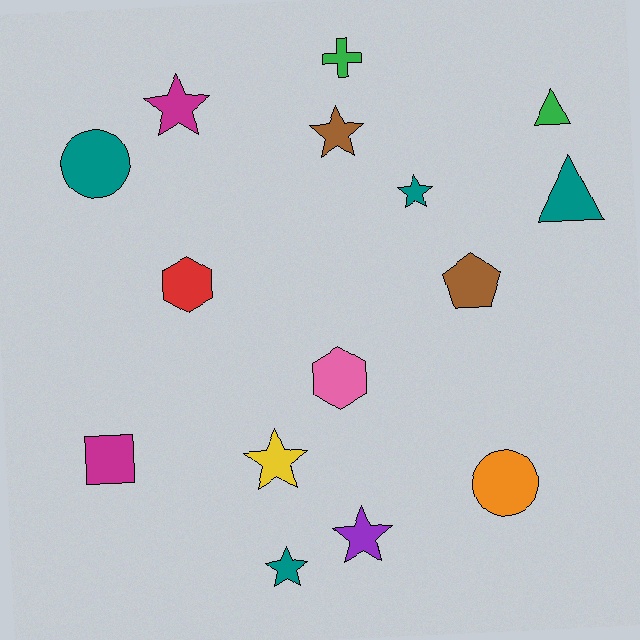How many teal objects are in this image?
There are 4 teal objects.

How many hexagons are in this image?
There are 2 hexagons.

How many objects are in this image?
There are 15 objects.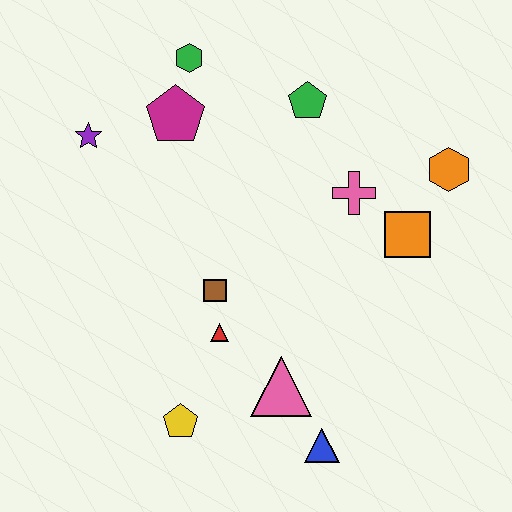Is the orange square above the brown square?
Yes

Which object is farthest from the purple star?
The blue triangle is farthest from the purple star.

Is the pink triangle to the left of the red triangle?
No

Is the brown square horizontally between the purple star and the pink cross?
Yes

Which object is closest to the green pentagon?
The pink cross is closest to the green pentagon.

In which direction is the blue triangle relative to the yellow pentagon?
The blue triangle is to the right of the yellow pentagon.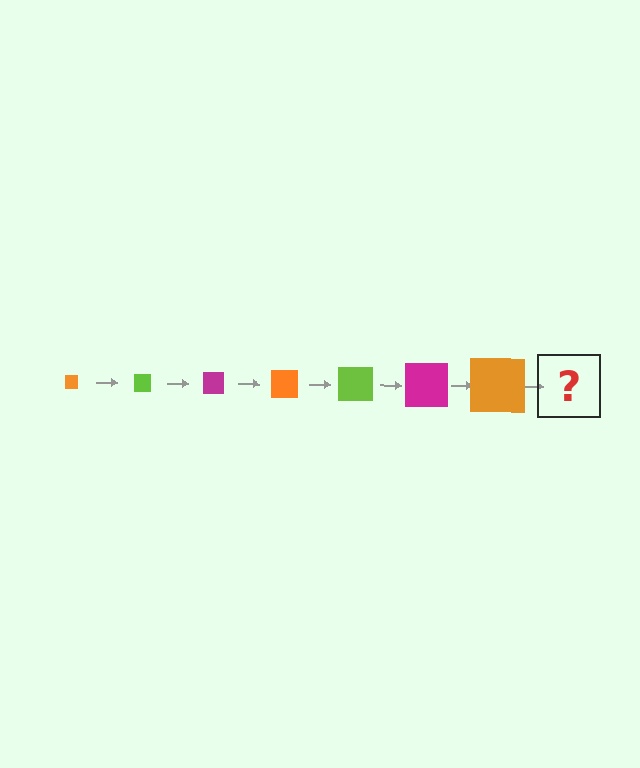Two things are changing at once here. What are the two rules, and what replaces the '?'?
The two rules are that the square grows larger each step and the color cycles through orange, lime, and magenta. The '?' should be a lime square, larger than the previous one.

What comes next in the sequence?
The next element should be a lime square, larger than the previous one.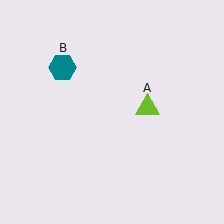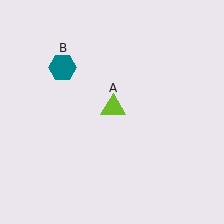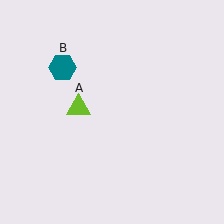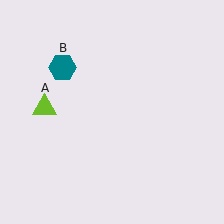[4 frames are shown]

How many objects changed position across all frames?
1 object changed position: lime triangle (object A).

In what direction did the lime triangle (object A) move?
The lime triangle (object A) moved left.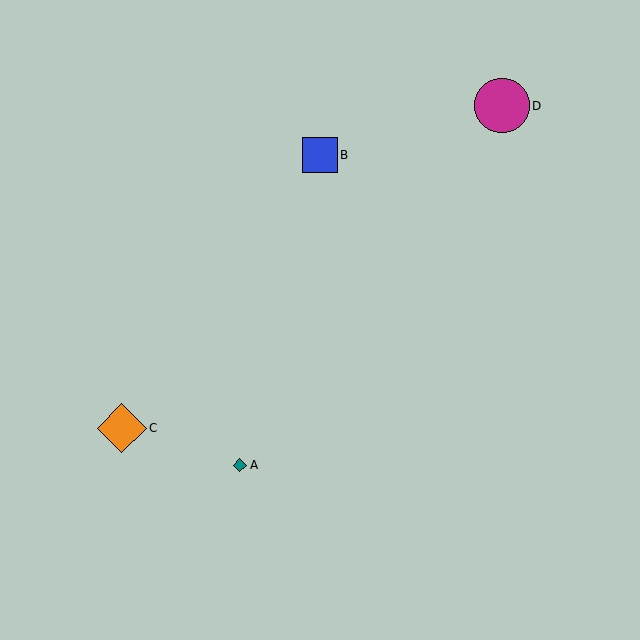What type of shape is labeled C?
Shape C is an orange diamond.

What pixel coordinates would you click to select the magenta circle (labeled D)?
Click at (502, 106) to select the magenta circle D.